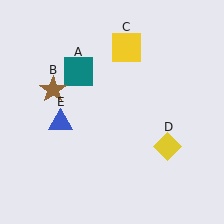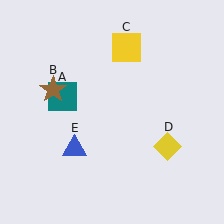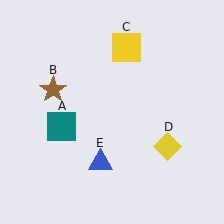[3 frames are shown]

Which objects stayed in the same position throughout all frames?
Brown star (object B) and yellow square (object C) and yellow diamond (object D) remained stationary.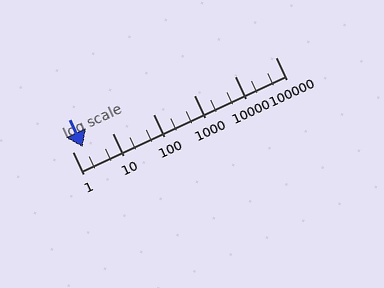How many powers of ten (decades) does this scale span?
The scale spans 5 decades, from 1 to 100000.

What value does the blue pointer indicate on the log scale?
The pointer indicates approximately 1.8.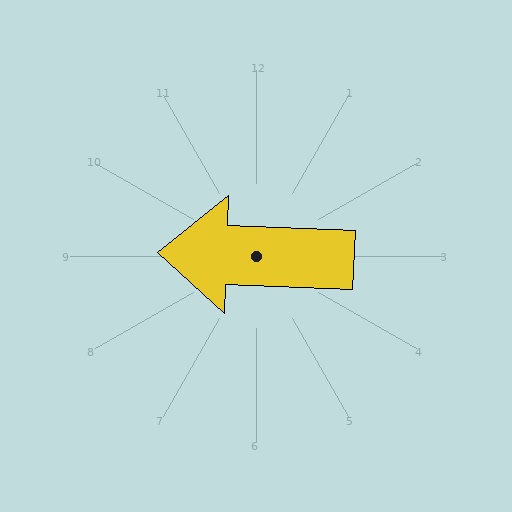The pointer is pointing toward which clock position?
Roughly 9 o'clock.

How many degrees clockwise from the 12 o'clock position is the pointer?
Approximately 272 degrees.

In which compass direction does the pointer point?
West.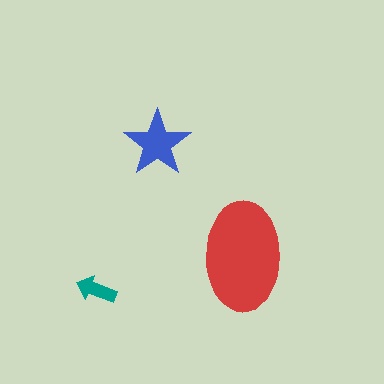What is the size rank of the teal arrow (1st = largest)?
3rd.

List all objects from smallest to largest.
The teal arrow, the blue star, the red ellipse.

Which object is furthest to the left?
The teal arrow is leftmost.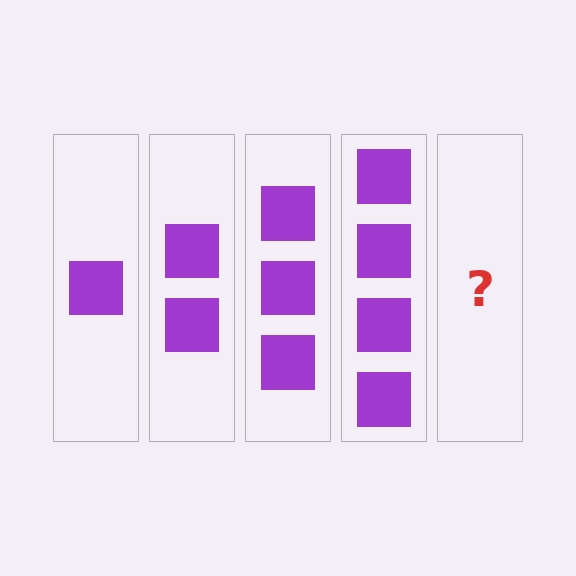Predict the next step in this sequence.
The next step is 5 squares.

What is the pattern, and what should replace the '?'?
The pattern is that each step adds one more square. The '?' should be 5 squares.